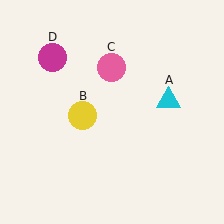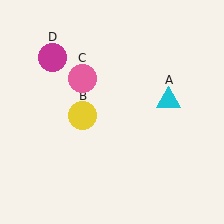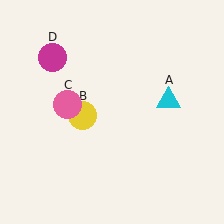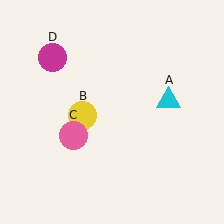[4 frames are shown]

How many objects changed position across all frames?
1 object changed position: pink circle (object C).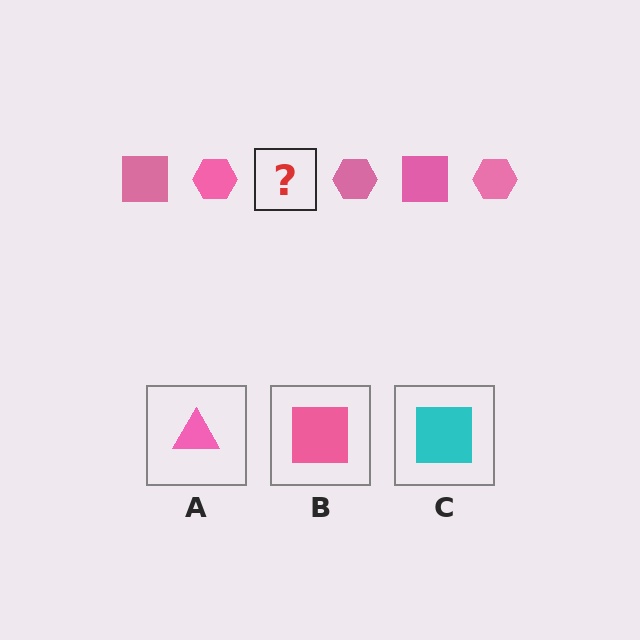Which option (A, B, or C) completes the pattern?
B.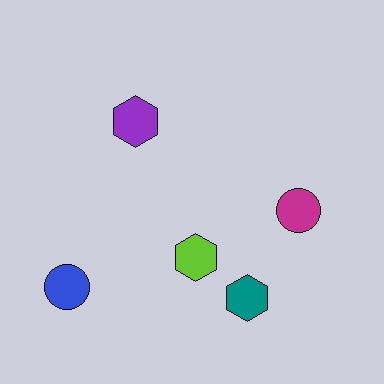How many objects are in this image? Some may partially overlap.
There are 5 objects.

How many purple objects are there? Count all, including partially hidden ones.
There is 1 purple object.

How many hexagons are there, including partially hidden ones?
There are 3 hexagons.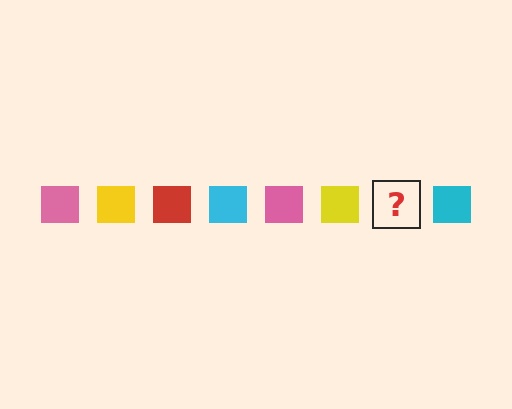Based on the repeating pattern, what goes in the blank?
The blank should be a red square.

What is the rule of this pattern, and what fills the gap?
The rule is that the pattern cycles through pink, yellow, red, cyan squares. The gap should be filled with a red square.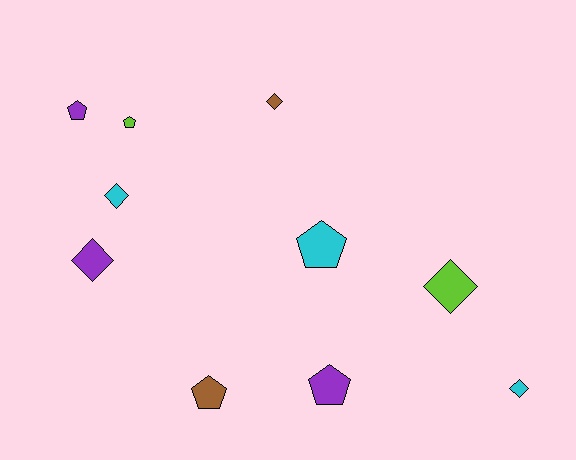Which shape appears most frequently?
Diamond, with 5 objects.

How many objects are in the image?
There are 10 objects.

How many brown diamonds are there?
There is 1 brown diamond.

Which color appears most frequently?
Purple, with 3 objects.